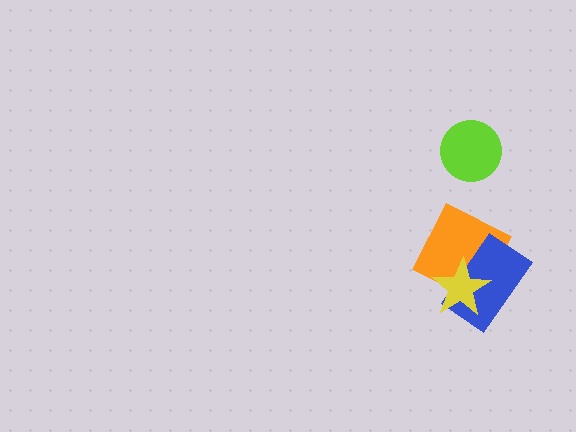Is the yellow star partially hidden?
No, no other shape covers it.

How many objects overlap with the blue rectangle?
2 objects overlap with the blue rectangle.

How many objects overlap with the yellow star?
2 objects overlap with the yellow star.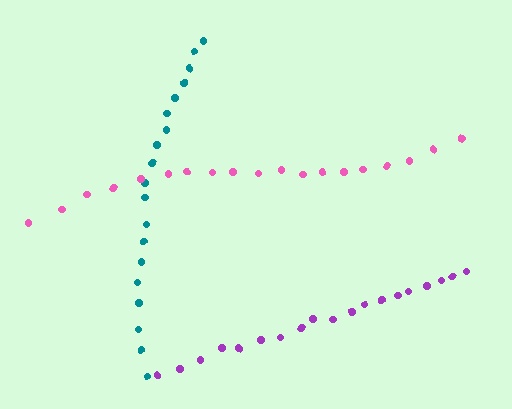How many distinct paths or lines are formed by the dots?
There are 3 distinct paths.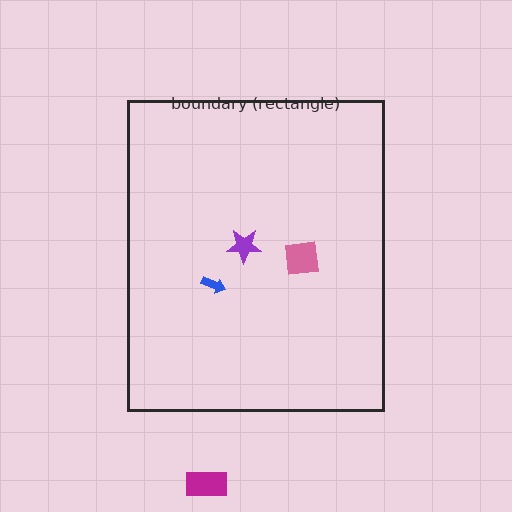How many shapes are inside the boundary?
3 inside, 1 outside.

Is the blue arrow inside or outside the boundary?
Inside.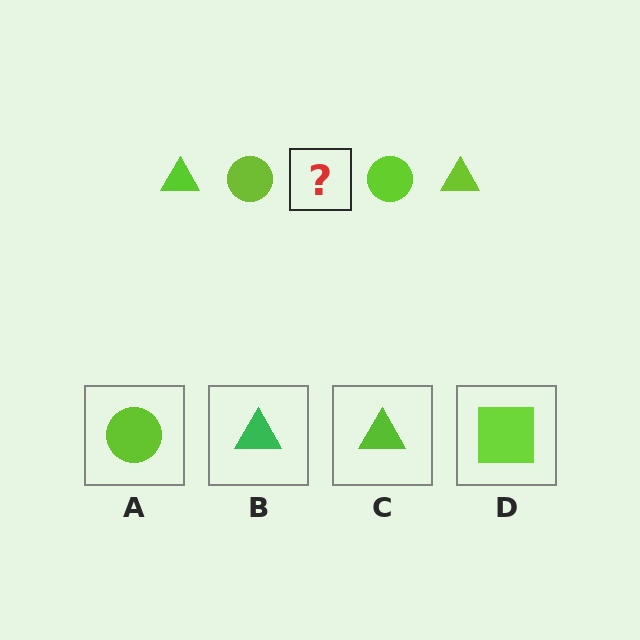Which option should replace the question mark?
Option C.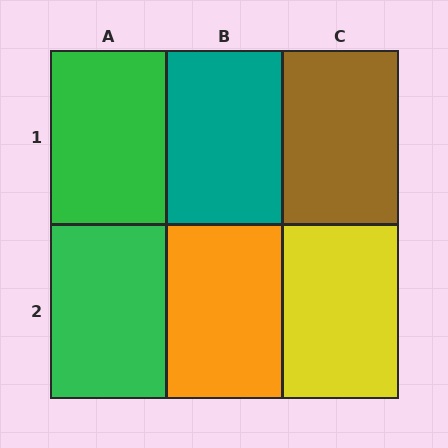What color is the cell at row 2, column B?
Orange.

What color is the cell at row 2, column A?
Green.